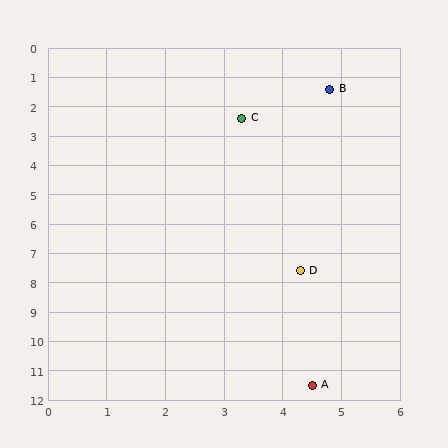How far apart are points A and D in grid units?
Points A and D are about 3.9 grid units apart.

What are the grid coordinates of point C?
Point C is at approximately (3.3, 2.4).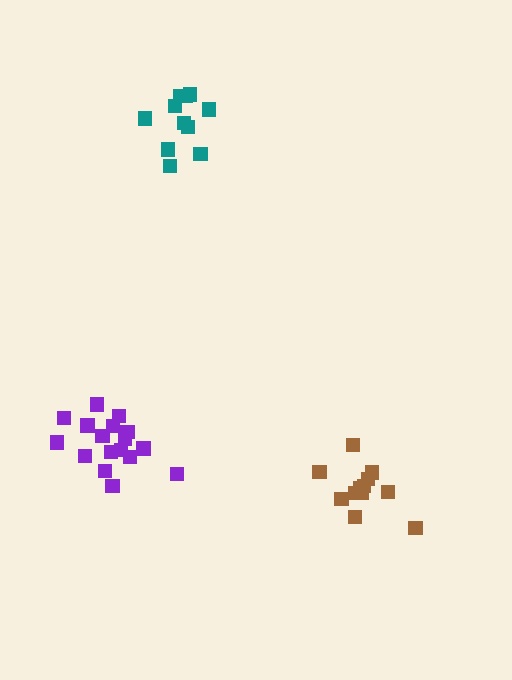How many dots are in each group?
Group 1: 12 dots, Group 2: 17 dots, Group 3: 11 dots (40 total).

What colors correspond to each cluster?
The clusters are colored: brown, purple, teal.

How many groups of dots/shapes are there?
There are 3 groups.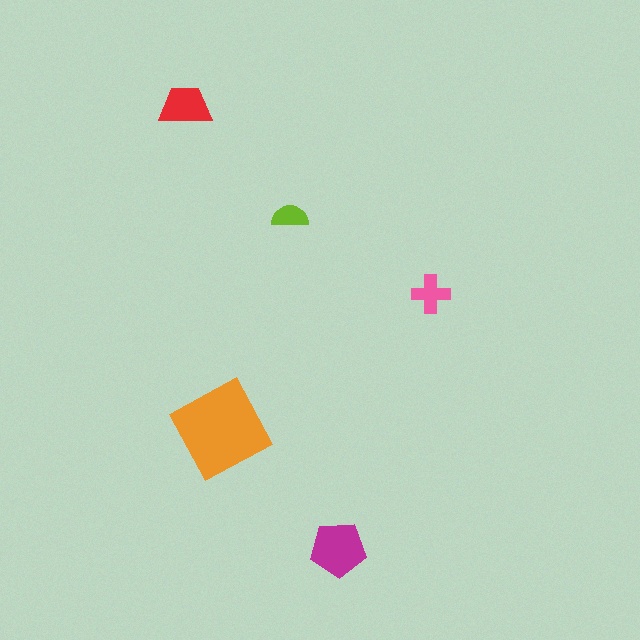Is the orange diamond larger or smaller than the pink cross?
Larger.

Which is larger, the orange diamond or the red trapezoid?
The orange diamond.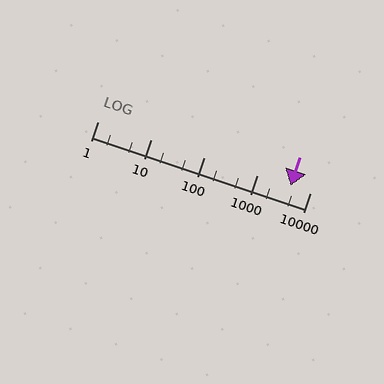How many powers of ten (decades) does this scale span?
The scale spans 4 decades, from 1 to 10000.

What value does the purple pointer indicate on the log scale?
The pointer indicates approximately 4300.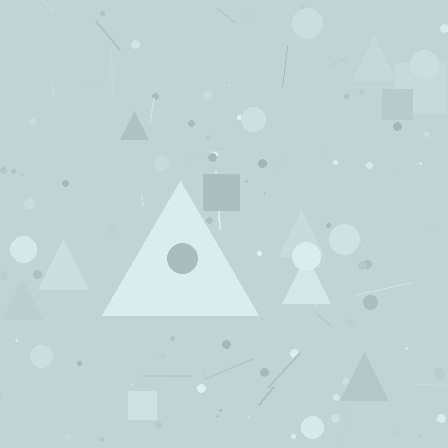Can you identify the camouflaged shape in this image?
The camouflaged shape is a triangle.